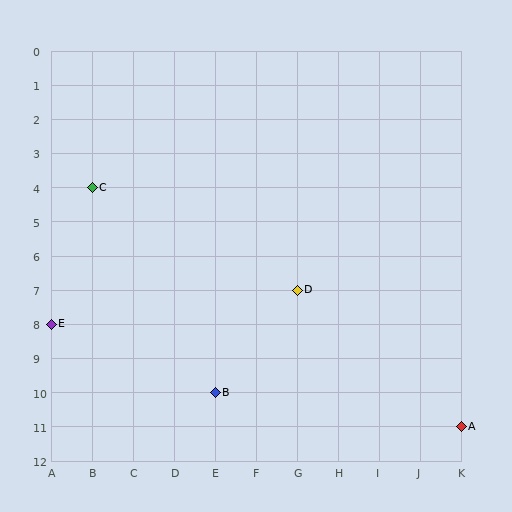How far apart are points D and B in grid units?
Points D and B are 2 columns and 3 rows apart (about 3.6 grid units diagonally).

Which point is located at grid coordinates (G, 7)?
Point D is at (G, 7).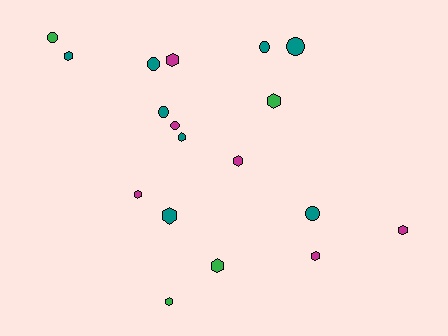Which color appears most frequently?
Teal, with 8 objects.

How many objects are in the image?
There are 18 objects.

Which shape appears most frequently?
Hexagon, with 11 objects.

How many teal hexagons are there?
There are 3 teal hexagons.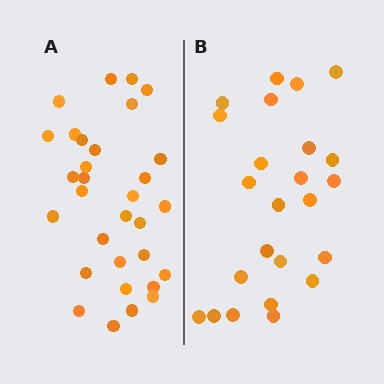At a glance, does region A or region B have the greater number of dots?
Region A (the left region) has more dots.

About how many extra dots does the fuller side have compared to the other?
Region A has roughly 8 or so more dots than region B.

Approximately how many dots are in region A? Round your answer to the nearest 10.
About 30 dots. (The exact count is 31, which rounds to 30.)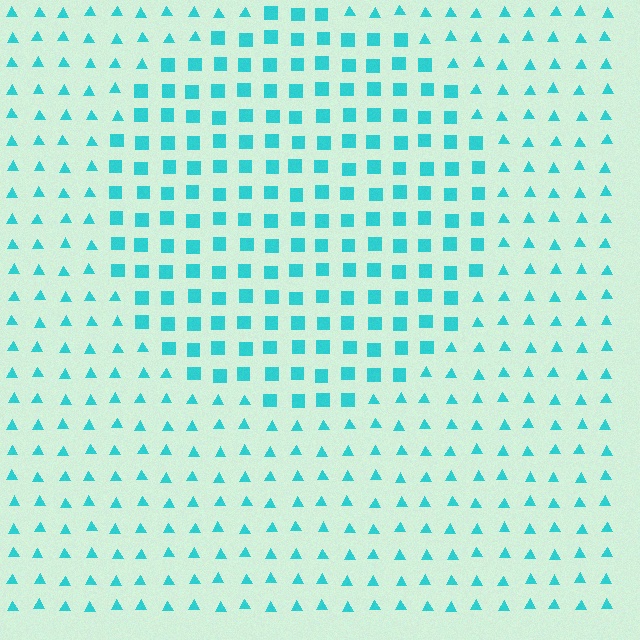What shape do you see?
I see a circle.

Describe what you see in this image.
The image is filled with small cyan elements arranged in a uniform grid. A circle-shaped region contains squares, while the surrounding area contains triangles. The boundary is defined purely by the change in element shape.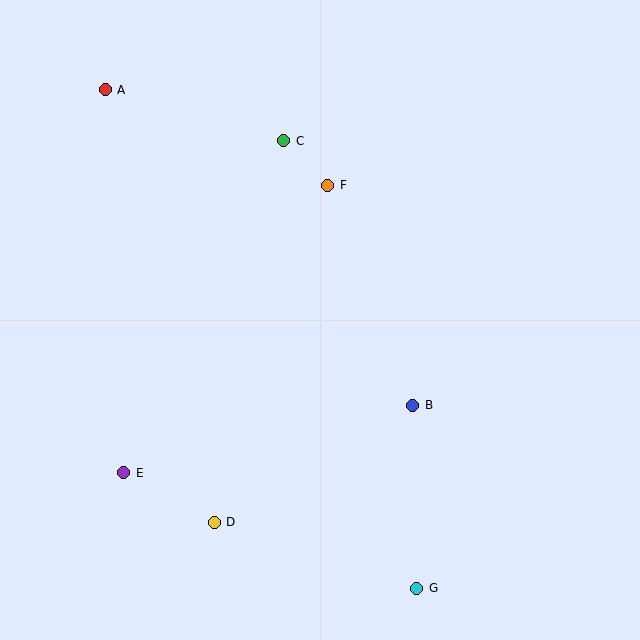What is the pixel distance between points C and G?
The distance between C and G is 467 pixels.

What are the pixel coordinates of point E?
Point E is at (124, 473).